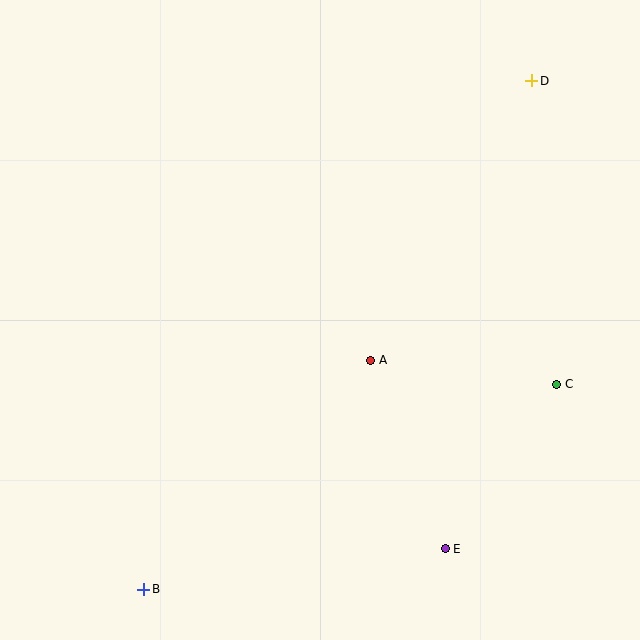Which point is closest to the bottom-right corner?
Point E is closest to the bottom-right corner.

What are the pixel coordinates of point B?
Point B is at (144, 589).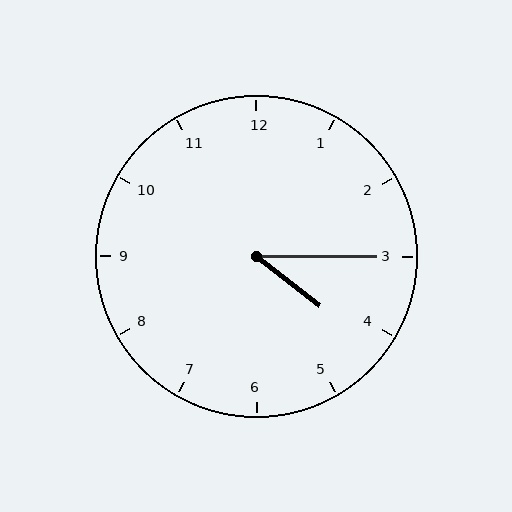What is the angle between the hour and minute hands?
Approximately 38 degrees.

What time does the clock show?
4:15.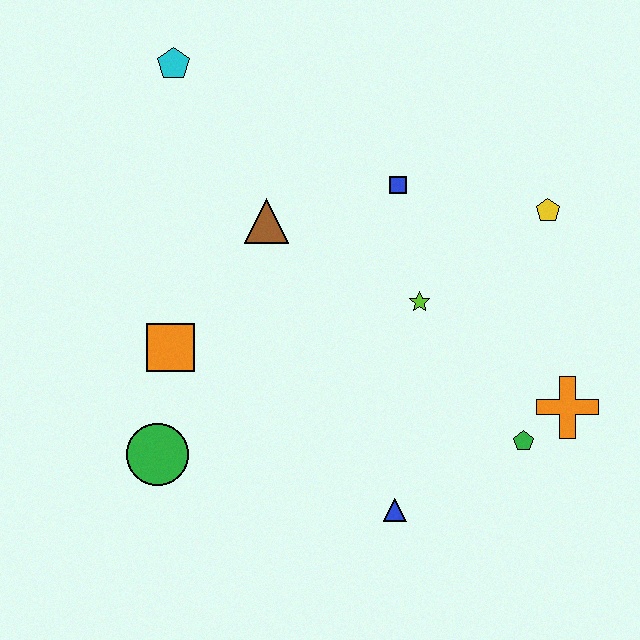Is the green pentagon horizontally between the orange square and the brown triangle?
No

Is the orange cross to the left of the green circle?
No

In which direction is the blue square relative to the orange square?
The blue square is to the right of the orange square.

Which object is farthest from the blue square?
The green circle is farthest from the blue square.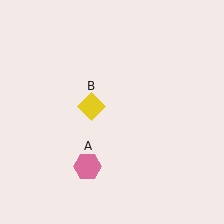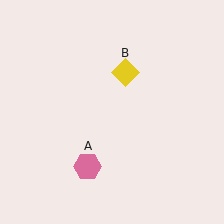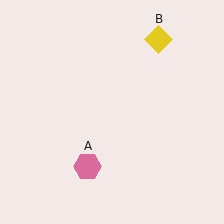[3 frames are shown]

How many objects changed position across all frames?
1 object changed position: yellow diamond (object B).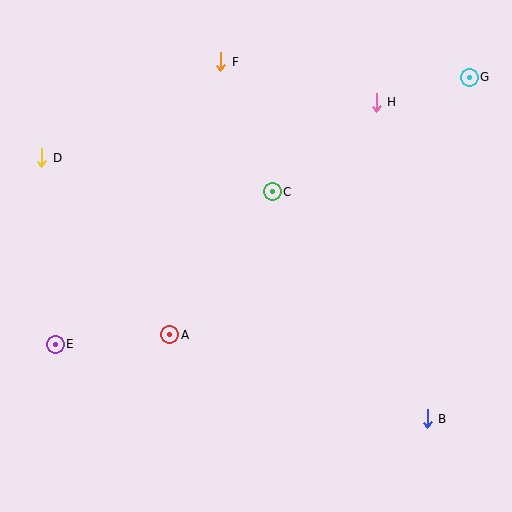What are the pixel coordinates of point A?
Point A is at (170, 335).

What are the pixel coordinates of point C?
Point C is at (272, 192).